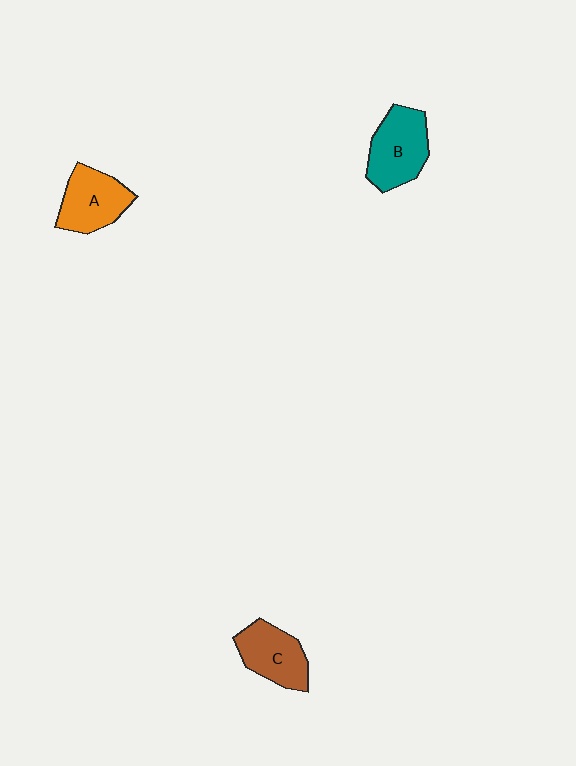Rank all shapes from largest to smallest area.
From largest to smallest: B (teal), A (orange), C (brown).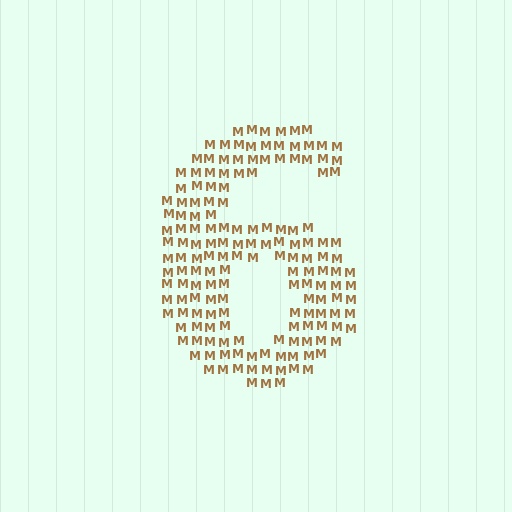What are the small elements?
The small elements are letter M's.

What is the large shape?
The large shape is the digit 6.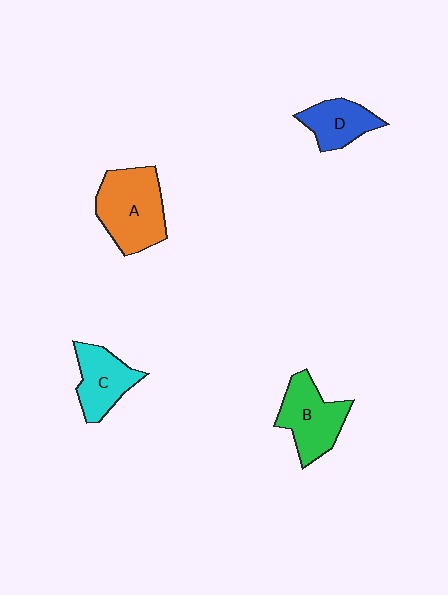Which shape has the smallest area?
Shape D (blue).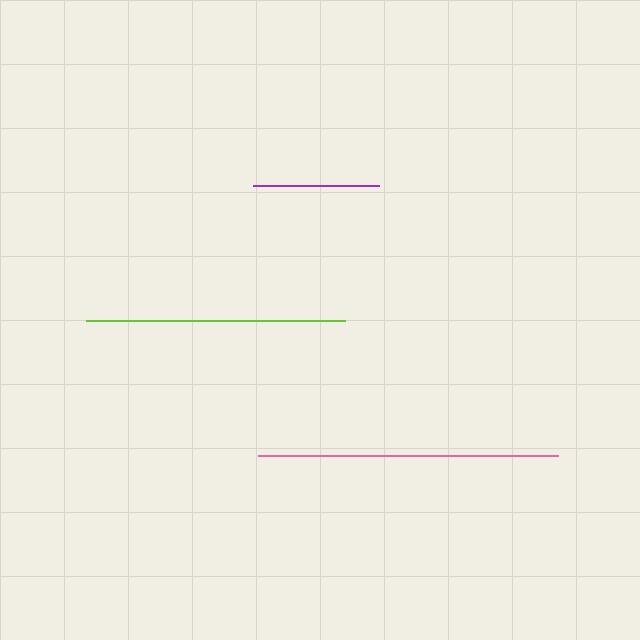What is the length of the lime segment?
The lime segment is approximately 258 pixels long.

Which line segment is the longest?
The pink line is the longest at approximately 300 pixels.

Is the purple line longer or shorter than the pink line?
The pink line is longer than the purple line.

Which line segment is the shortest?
The purple line is the shortest at approximately 126 pixels.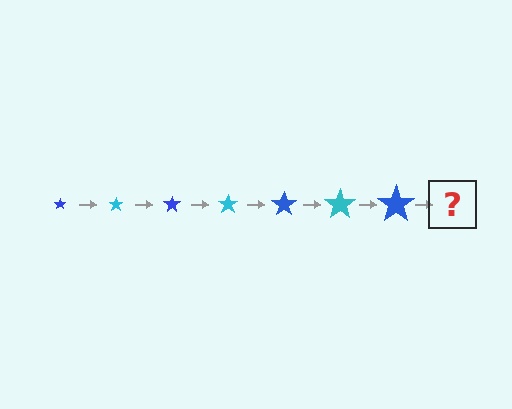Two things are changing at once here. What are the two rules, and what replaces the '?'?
The two rules are that the star grows larger each step and the color cycles through blue and cyan. The '?' should be a cyan star, larger than the previous one.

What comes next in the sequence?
The next element should be a cyan star, larger than the previous one.